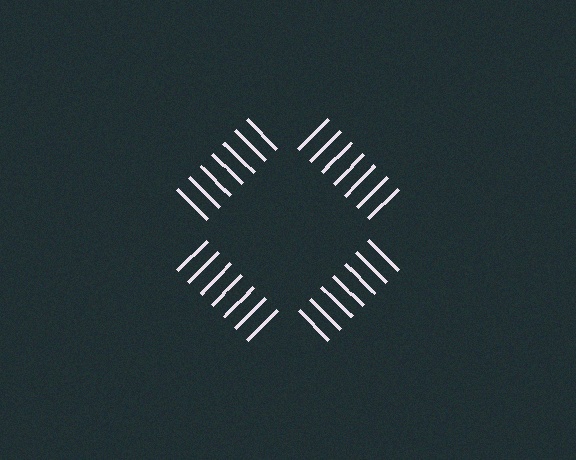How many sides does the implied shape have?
4 sides — the line-ends trace a square.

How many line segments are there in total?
28 — 7 along each of the 4 edges.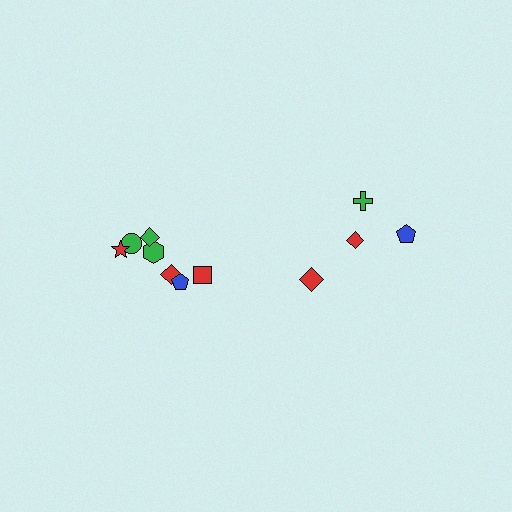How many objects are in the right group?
There are 4 objects.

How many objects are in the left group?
There are 7 objects.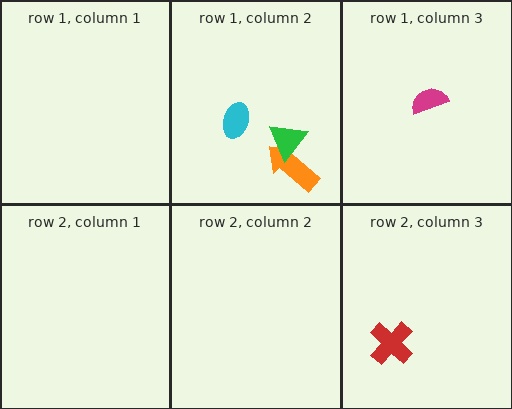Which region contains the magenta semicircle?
The row 1, column 3 region.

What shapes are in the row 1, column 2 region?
The orange arrow, the cyan ellipse, the green triangle.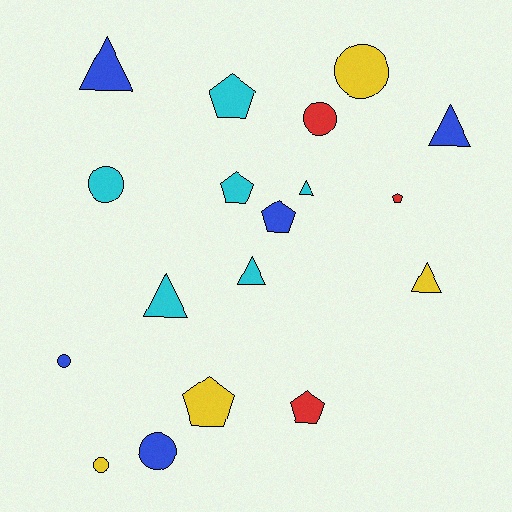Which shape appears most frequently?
Triangle, with 6 objects.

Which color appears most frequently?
Cyan, with 6 objects.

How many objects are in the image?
There are 18 objects.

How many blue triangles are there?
There are 2 blue triangles.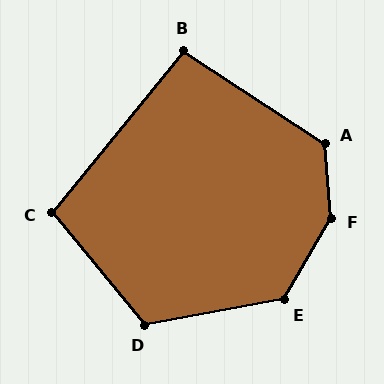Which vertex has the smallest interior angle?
B, at approximately 96 degrees.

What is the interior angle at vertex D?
Approximately 119 degrees (obtuse).